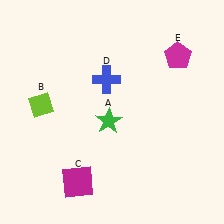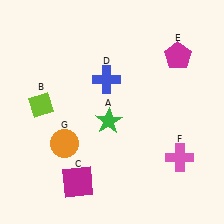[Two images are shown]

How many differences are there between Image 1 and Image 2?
There are 2 differences between the two images.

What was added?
A pink cross (F), an orange circle (G) were added in Image 2.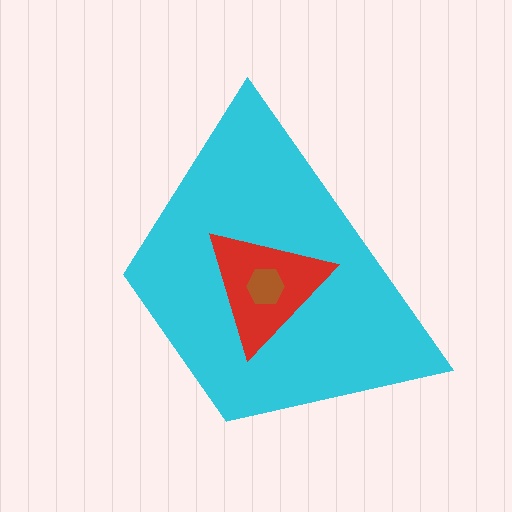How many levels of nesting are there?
3.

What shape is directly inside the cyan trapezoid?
The red triangle.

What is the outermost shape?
The cyan trapezoid.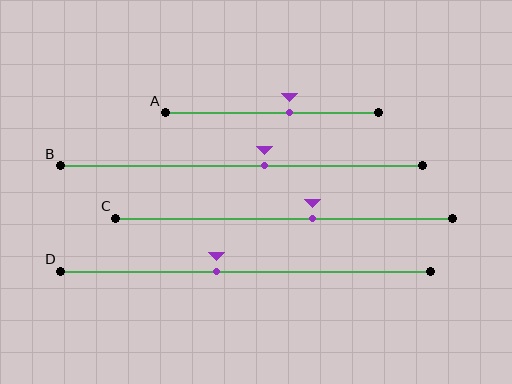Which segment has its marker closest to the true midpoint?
Segment B has its marker closest to the true midpoint.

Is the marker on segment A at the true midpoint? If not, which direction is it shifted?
No, the marker on segment A is shifted to the right by about 8% of the segment length.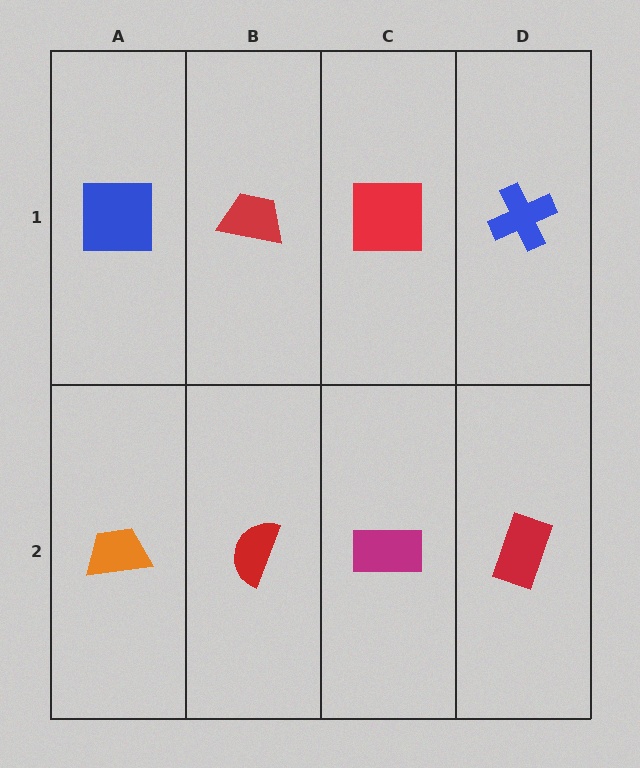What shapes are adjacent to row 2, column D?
A blue cross (row 1, column D), a magenta rectangle (row 2, column C).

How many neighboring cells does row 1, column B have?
3.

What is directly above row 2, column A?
A blue square.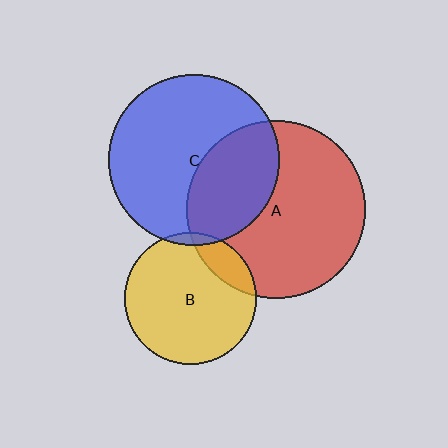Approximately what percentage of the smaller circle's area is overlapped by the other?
Approximately 35%.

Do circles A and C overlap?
Yes.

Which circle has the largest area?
Circle A (red).